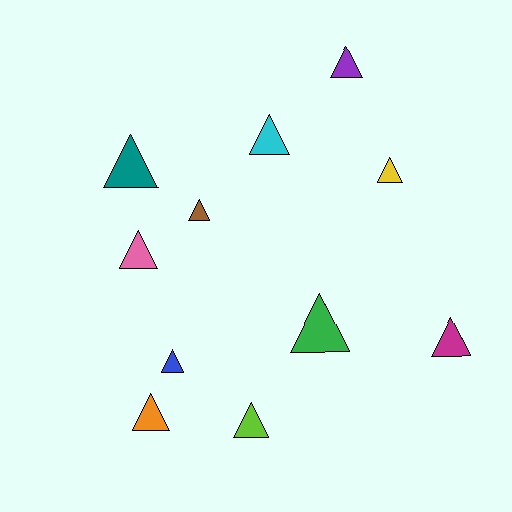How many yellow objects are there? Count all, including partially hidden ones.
There is 1 yellow object.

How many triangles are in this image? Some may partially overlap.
There are 11 triangles.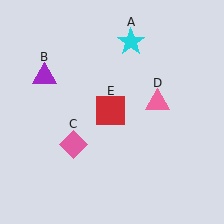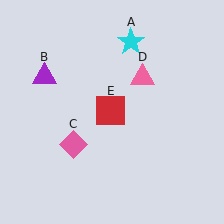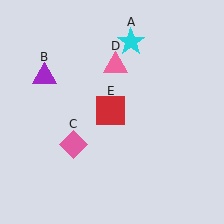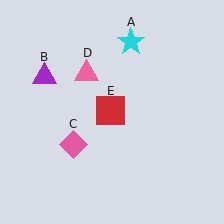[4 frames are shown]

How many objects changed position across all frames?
1 object changed position: pink triangle (object D).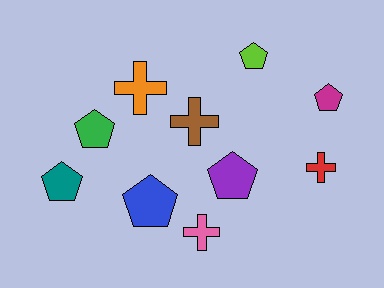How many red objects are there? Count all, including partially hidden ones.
There is 1 red object.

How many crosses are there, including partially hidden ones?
There are 4 crosses.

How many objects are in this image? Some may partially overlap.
There are 10 objects.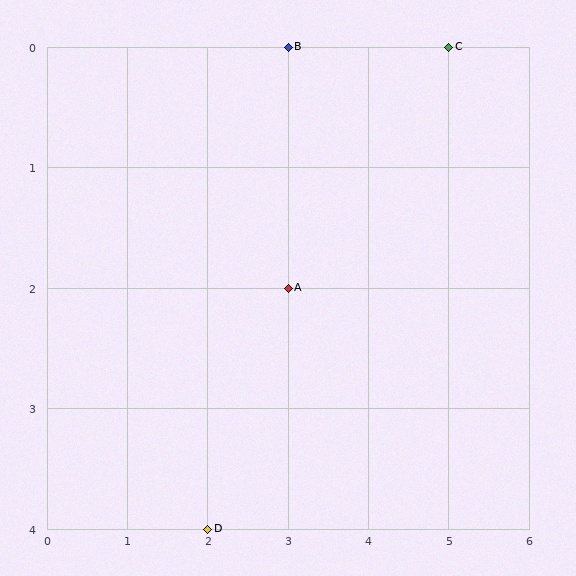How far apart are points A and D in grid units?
Points A and D are 1 column and 2 rows apart (about 2.2 grid units diagonally).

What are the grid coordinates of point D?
Point D is at grid coordinates (2, 4).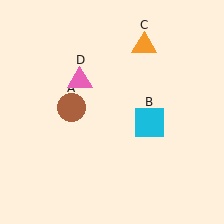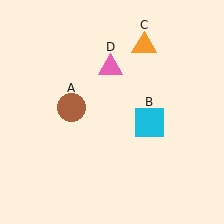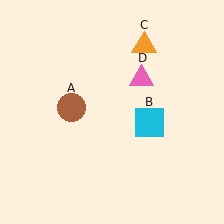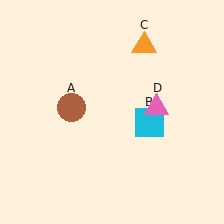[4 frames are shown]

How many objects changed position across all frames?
1 object changed position: pink triangle (object D).